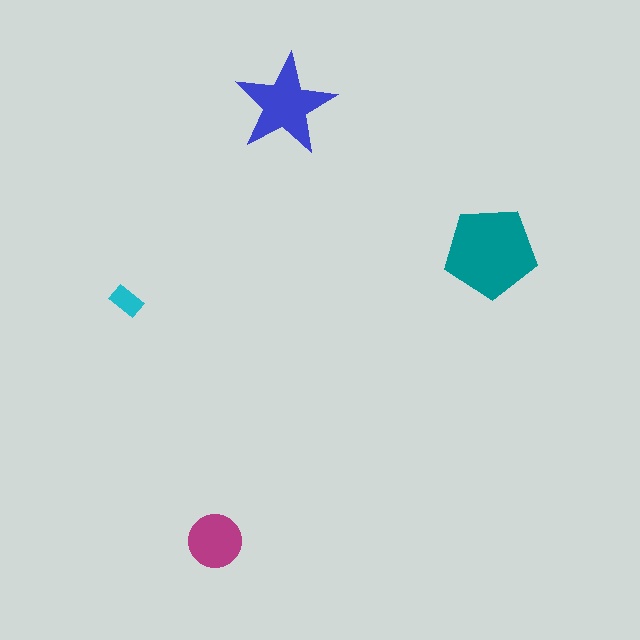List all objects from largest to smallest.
The teal pentagon, the blue star, the magenta circle, the cyan rectangle.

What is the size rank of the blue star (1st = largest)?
2nd.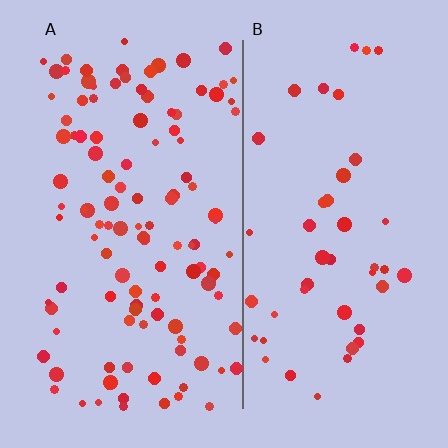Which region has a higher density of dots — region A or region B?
A (the left).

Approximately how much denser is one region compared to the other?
Approximately 2.5× — region A over region B.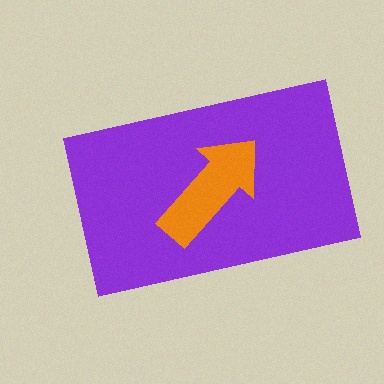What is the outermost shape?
The purple rectangle.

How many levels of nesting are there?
2.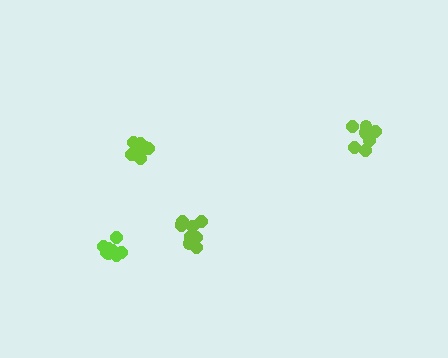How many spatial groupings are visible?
There are 4 spatial groupings.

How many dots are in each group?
Group 1: 8 dots, Group 2: 9 dots, Group 3: 11 dots, Group 4: 9 dots (37 total).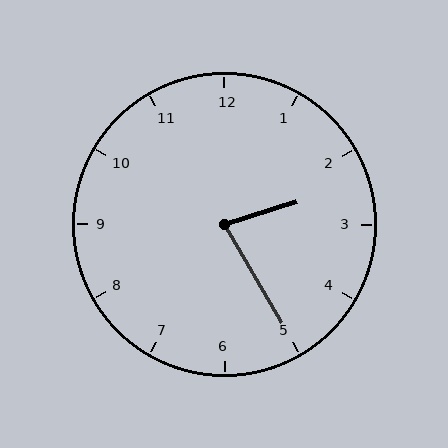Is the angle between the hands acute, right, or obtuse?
It is acute.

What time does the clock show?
2:25.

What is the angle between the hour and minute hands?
Approximately 78 degrees.